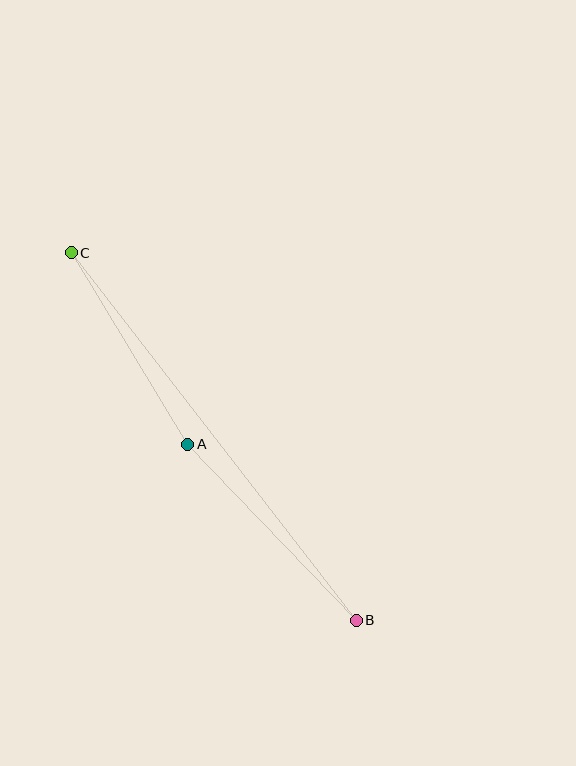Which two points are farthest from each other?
Points B and C are farthest from each other.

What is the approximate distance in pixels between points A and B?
The distance between A and B is approximately 244 pixels.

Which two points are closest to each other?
Points A and C are closest to each other.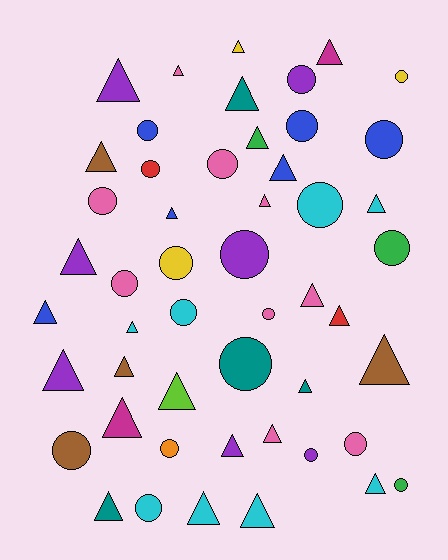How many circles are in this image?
There are 22 circles.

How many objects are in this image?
There are 50 objects.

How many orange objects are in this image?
There is 1 orange object.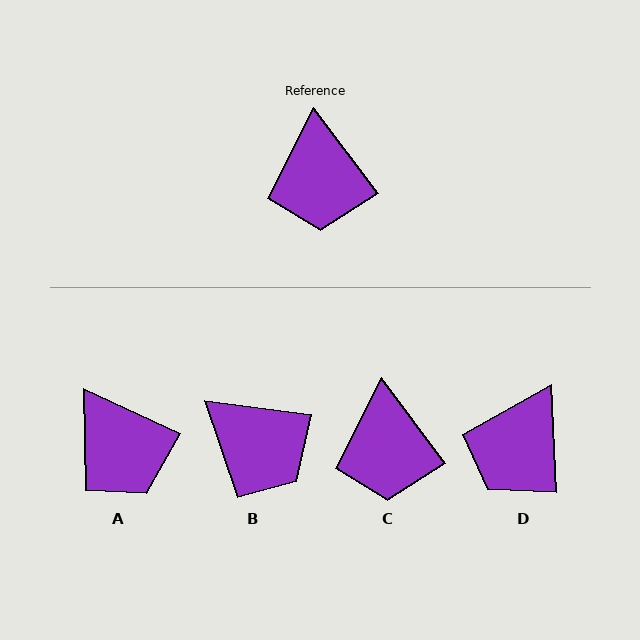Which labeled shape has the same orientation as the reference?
C.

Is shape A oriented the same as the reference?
No, it is off by about 28 degrees.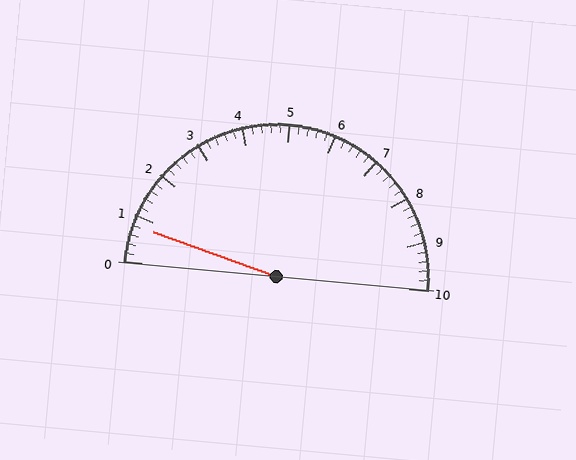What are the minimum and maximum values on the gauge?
The gauge ranges from 0 to 10.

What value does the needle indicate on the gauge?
The needle indicates approximately 0.8.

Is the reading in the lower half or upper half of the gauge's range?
The reading is in the lower half of the range (0 to 10).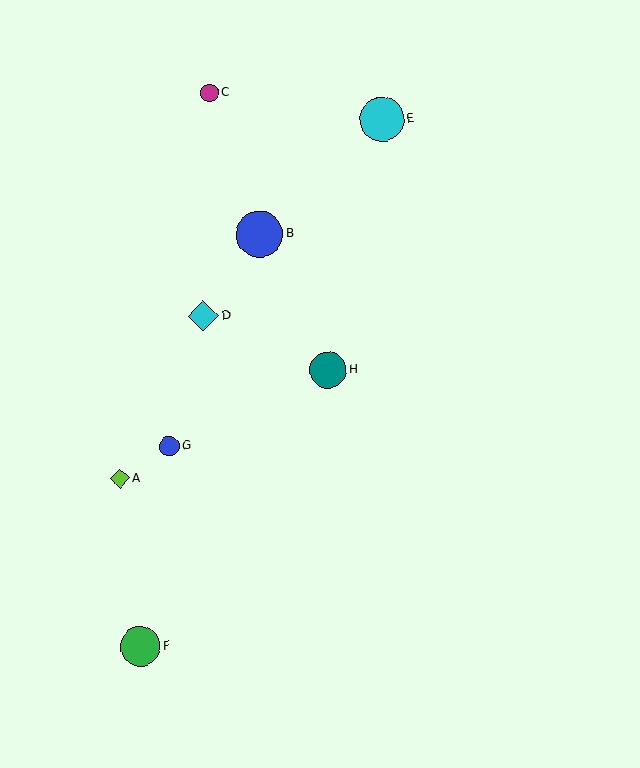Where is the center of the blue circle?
The center of the blue circle is at (169, 446).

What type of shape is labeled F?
Shape F is a green circle.